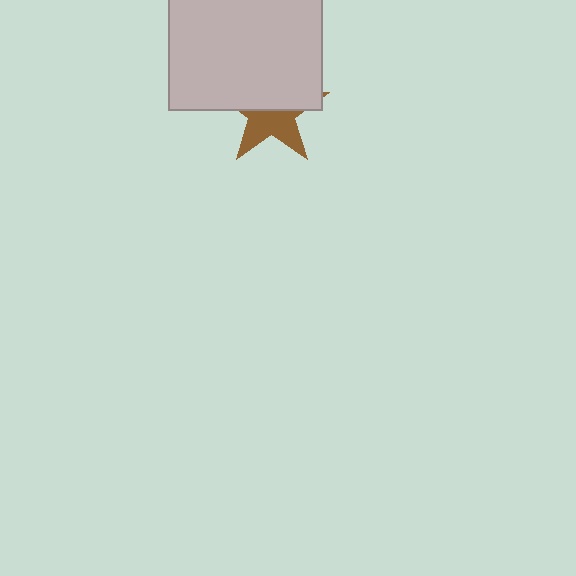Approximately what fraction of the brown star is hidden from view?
Roughly 55% of the brown star is hidden behind the light gray square.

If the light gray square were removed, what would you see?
You would see the complete brown star.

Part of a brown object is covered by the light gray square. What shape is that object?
It is a star.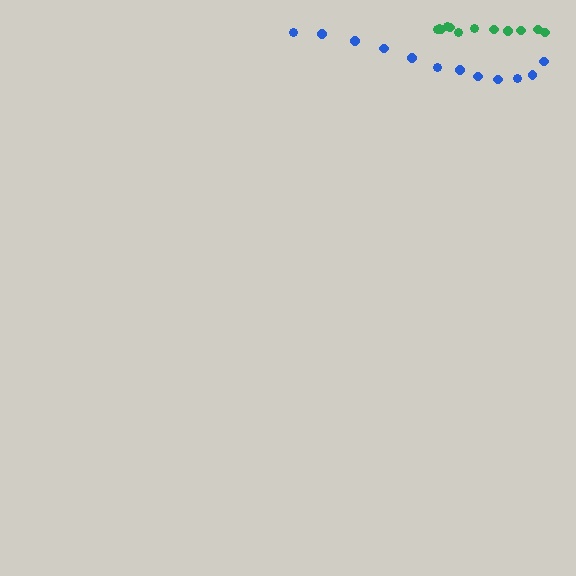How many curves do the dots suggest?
There are 2 distinct paths.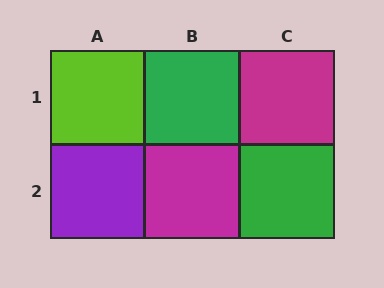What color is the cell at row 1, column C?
Magenta.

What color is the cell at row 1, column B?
Green.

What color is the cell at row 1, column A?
Lime.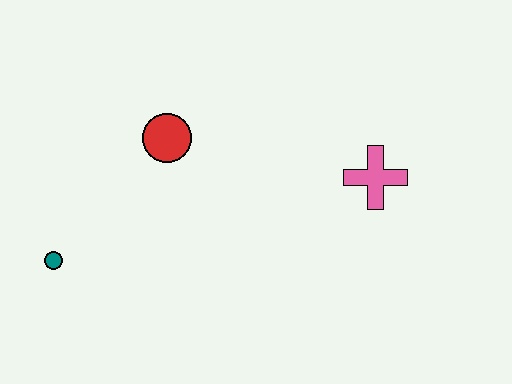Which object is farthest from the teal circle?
The pink cross is farthest from the teal circle.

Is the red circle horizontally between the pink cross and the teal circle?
Yes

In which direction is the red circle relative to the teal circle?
The red circle is above the teal circle.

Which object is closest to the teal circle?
The red circle is closest to the teal circle.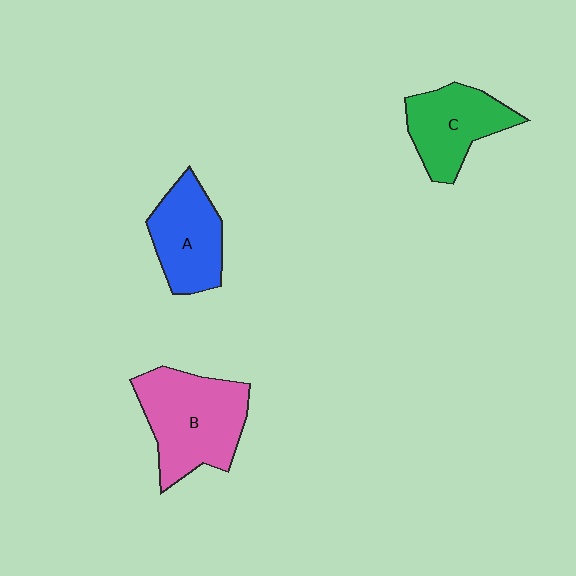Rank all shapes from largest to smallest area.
From largest to smallest: B (pink), C (green), A (blue).